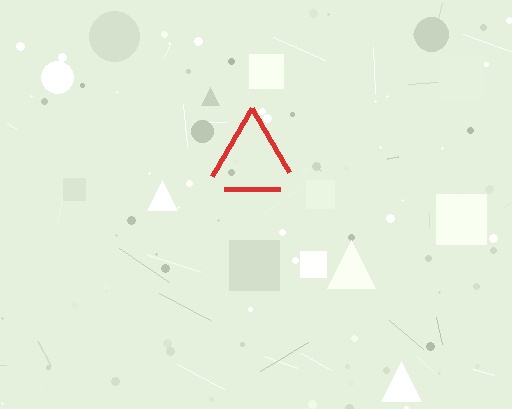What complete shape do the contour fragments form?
The contour fragments form a triangle.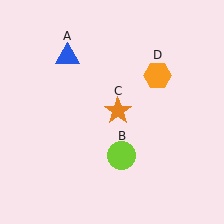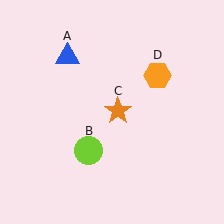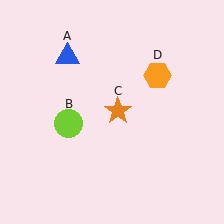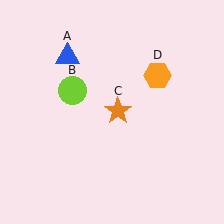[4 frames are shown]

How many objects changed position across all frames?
1 object changed position: lime circle (object B).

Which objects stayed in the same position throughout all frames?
Blue triangle (object A) and orange star (object C) and orange hexagon (object D) remained stationary.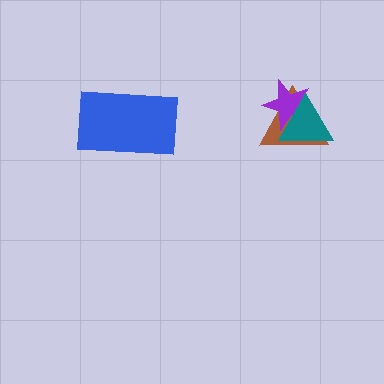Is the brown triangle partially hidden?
Yes, it is partially covered by another shape.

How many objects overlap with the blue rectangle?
0 objects overlap with the blue rectangle.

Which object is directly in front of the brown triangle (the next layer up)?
The purple star is directly in front of the brown triangle.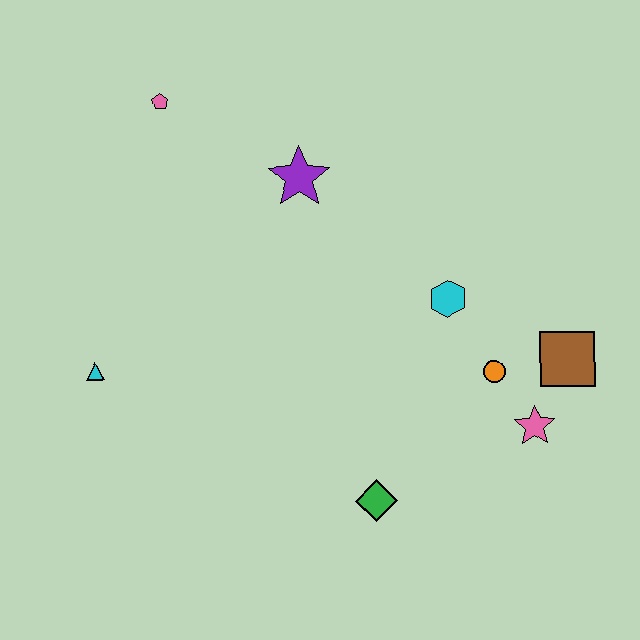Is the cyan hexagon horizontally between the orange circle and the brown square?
No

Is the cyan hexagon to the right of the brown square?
No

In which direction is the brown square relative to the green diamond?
The brown square is to the right of the green diamond.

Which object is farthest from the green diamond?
The pink pentagon is farthest from the green diamond.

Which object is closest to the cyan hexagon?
The orange circle is closest to the cyan hexagon.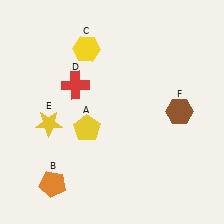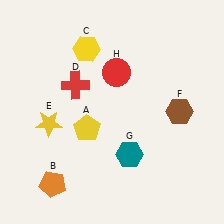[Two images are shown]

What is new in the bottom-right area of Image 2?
A teal hexagon (G) was added in the bottom-right area of Image 2.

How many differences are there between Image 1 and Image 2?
There are 2 differences between the two images.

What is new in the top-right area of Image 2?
A red circle (H) was added in the top-right area of Image 2.